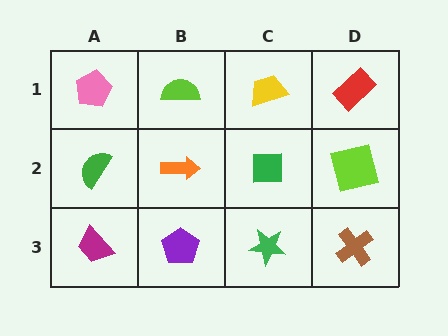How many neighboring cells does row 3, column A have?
2.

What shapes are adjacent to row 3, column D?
A lime square (row 2, column D), a green star (row 3, column C).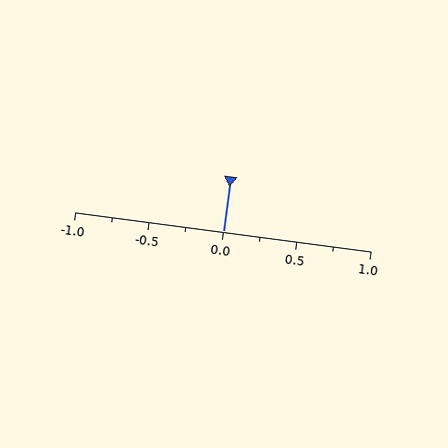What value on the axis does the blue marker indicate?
The marker indicates approximately 0.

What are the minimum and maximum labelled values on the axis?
The axis runs from -1.0 to 1.0.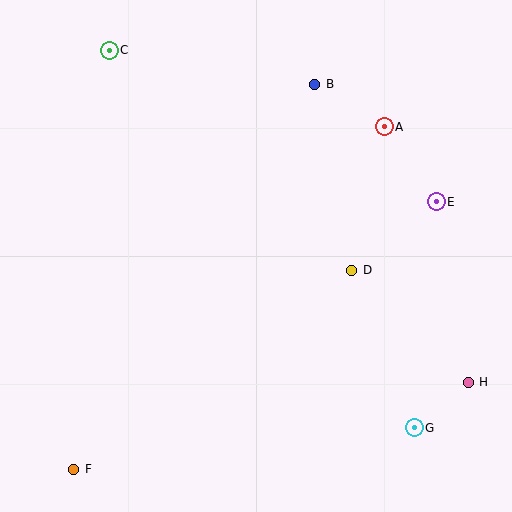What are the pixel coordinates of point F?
Point F is at (74, 469).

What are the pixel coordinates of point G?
Point G is at (414, 428).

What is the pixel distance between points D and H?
The distance between D and H is 162 pixels.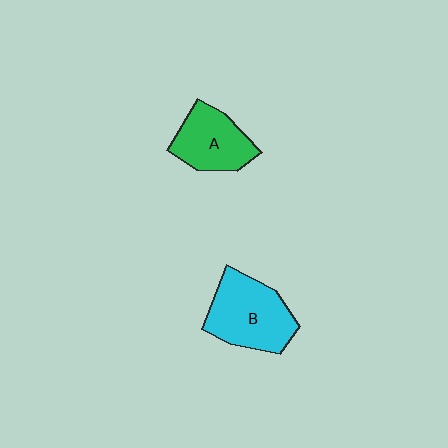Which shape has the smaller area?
Shape A (green).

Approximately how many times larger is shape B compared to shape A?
Approximately 1.3 times.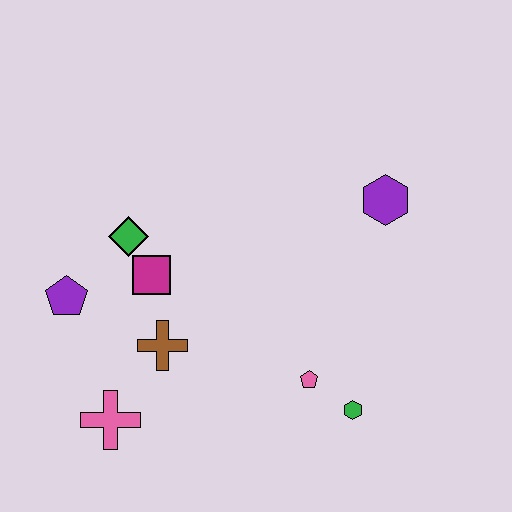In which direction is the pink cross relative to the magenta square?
The pink cross is below the magenta square.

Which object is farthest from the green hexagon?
The purple pentagon is farthest from the green hexagon.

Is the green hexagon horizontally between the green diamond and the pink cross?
No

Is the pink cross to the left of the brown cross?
Yes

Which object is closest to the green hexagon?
The pink pentagon is closest to the green hexagon.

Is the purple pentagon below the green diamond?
Yes